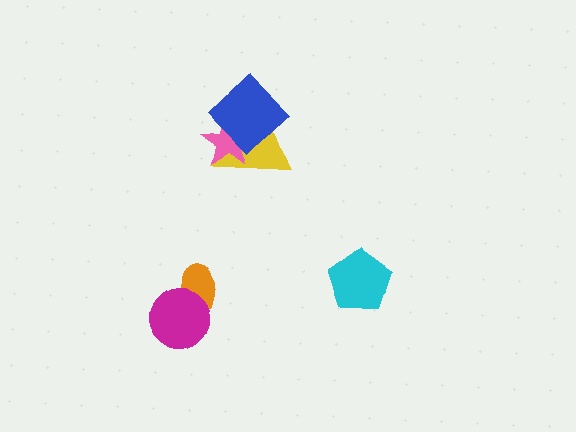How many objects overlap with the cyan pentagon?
0 objects overlap with the cyan pentagon.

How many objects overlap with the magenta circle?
1 object overlaps with the magenta circle.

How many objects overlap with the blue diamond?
2 objects overlap with the blue diamond.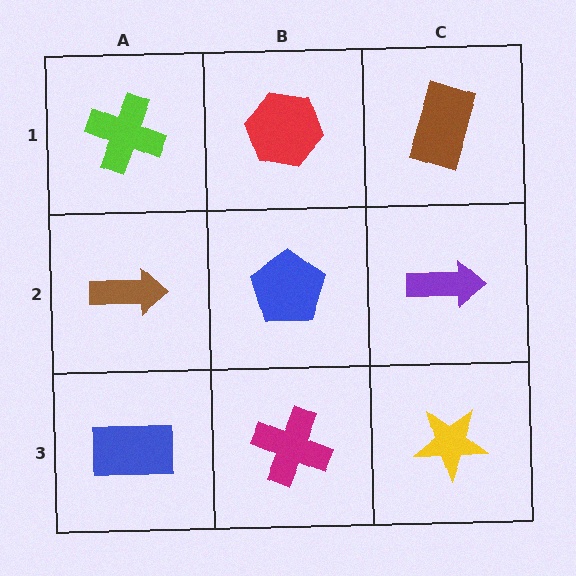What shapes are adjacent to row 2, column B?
A red hexagon (row 1, column B), a magenta cross (row 3, column B), a brown arrow (row 2, column A), a purple arrow (row 2, column C).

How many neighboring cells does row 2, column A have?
3.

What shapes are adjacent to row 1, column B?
A blue pentagon (row 2, column B), a lime cross (row 1, column A), a brown rectangle (row 1, column C).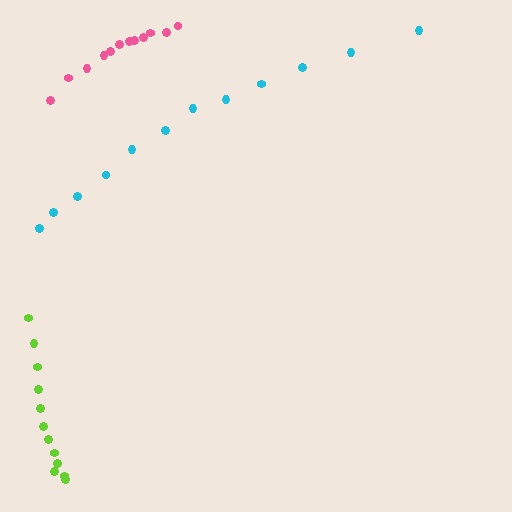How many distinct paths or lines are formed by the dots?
There are 3 distinct paths.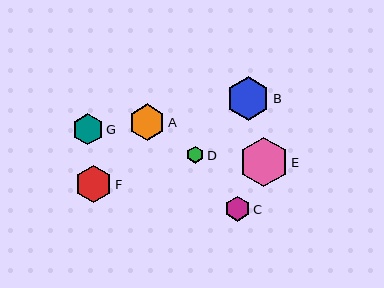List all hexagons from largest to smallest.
From largest to smallest: E, B, F, A, G, C, D.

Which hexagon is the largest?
Hexagon E is the largest with a size of approximately 50 pixels.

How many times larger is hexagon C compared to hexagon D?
Hexagon C is approximately 1.5 times the size of hexagon D.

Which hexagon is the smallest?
Hexagon D is the smallest with a size of approximately 17 pixels.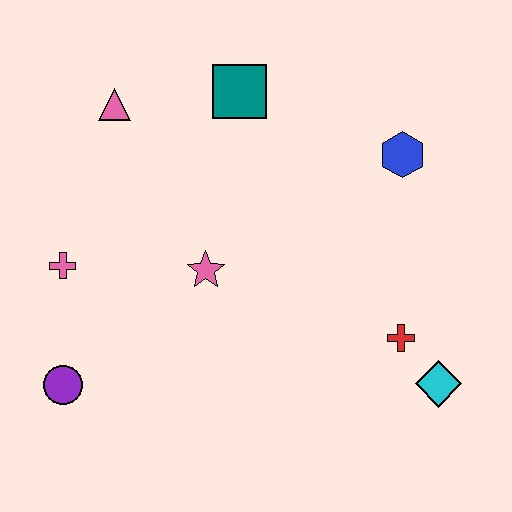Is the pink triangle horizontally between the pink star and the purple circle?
Yes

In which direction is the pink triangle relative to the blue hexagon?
The pink triangle is to the left of the blue hexagon.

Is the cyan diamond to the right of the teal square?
Yes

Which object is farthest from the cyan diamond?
The pink triangle is farthest from the cyan diamond.